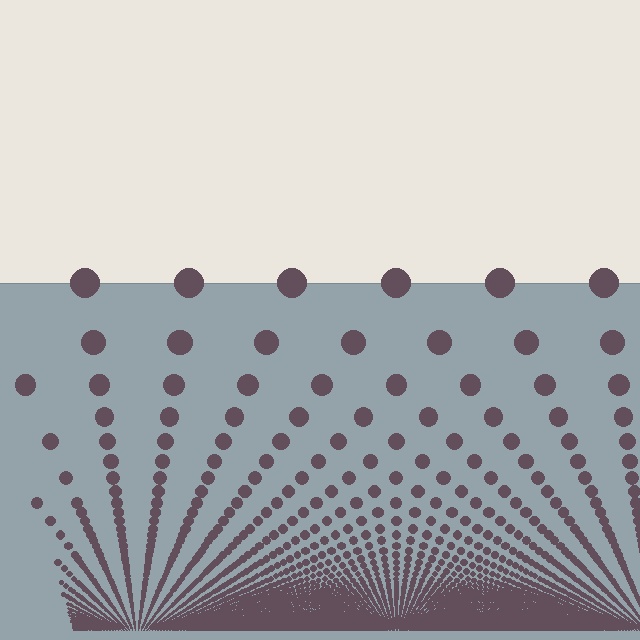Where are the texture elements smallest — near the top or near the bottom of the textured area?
Near the bottom.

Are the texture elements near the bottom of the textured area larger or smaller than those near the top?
Smaller. The gradient is inverted — elements near the bottom are smaller and denser.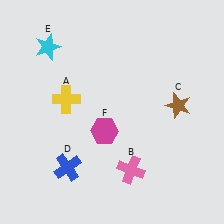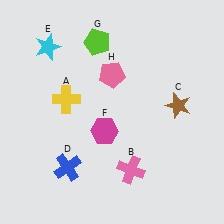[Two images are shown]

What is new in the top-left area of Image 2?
A pink pentagon (H) was added in the top-left area of Image 2.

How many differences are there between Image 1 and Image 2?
There are 2 differences between the two images.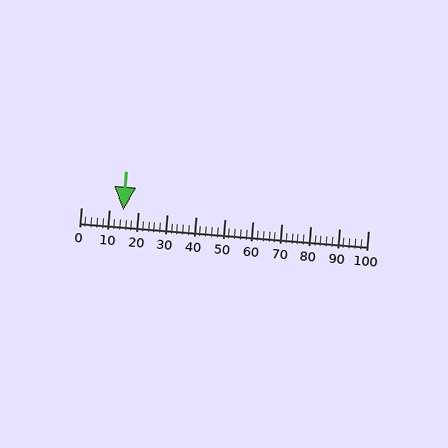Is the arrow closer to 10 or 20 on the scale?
The arrow is closer to 10.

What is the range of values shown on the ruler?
The ruler shows values from 0 to 100.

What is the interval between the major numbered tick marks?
The major tick marks are spaced 10 units apart.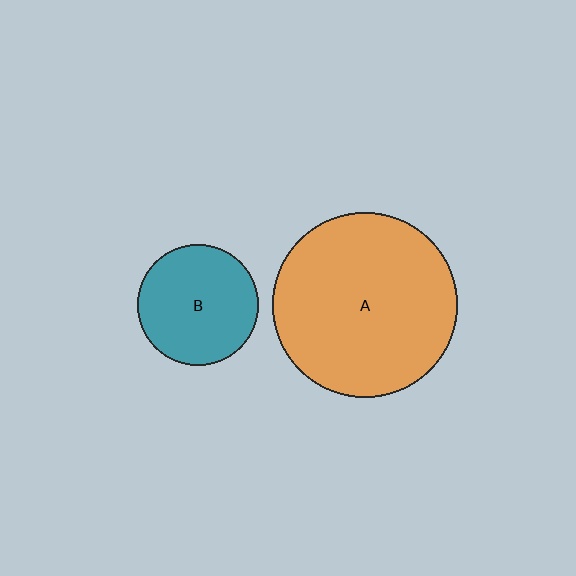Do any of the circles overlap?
No, none of the circles overlap.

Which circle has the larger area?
Circle A (orange).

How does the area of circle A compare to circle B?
Approximately 2.4 times.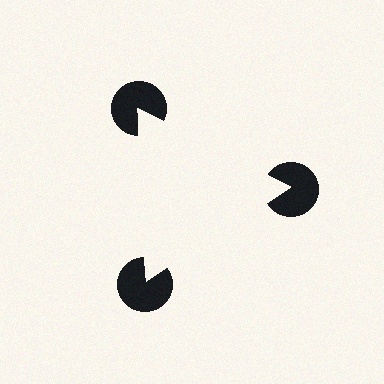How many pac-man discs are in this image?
There are 3 — one at each vertex of the illusory triangle.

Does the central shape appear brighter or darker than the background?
It typically appears slightly brighter than the background, even though no actual brightness change is drawn.